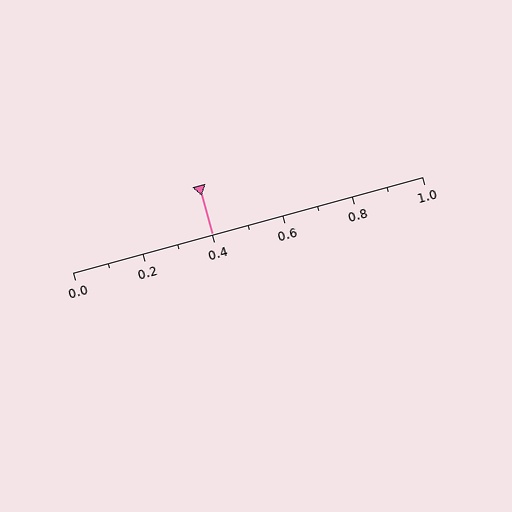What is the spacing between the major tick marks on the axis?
The major ticks are spaced 0.2 apart.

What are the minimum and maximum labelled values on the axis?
The axis runs from 0.0 to 1.0.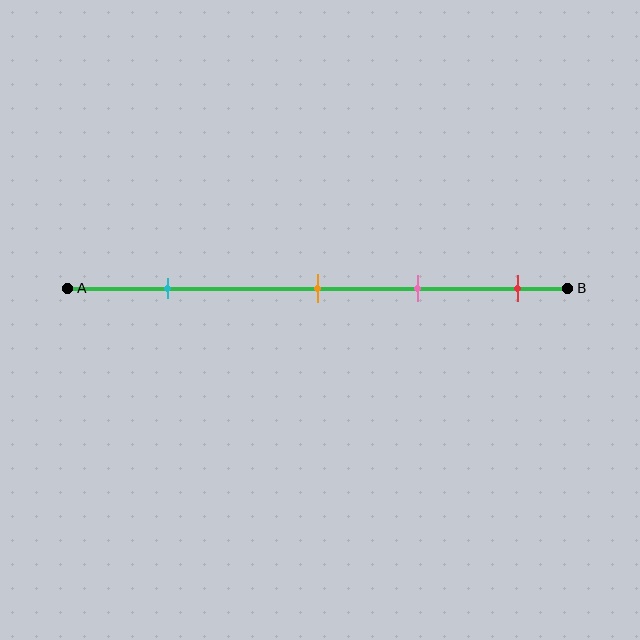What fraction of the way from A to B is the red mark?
The red mark is approximately 90% (0.9) of the way from A to B.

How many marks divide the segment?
There are 4 marks dividing the segment.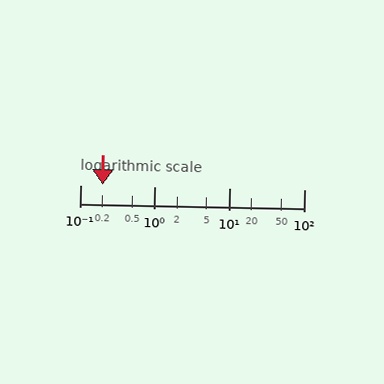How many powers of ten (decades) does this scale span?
The scale spans 3 decades, from 0.1 to 100.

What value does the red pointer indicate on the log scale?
The pointer indicates approximately 0.2.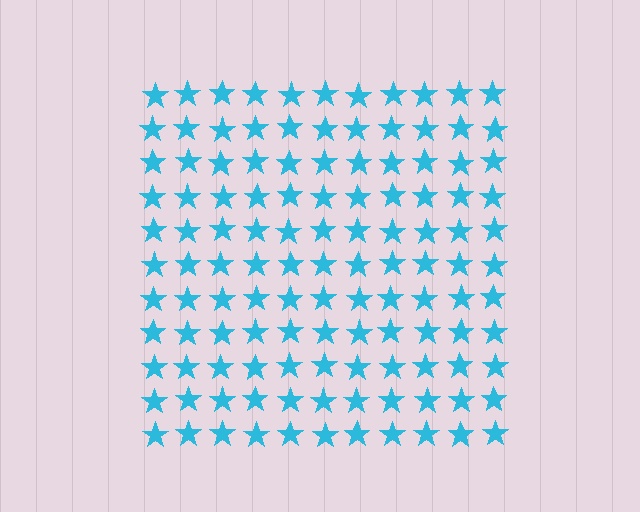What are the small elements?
The small elements are stars.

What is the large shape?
The large shape is a square.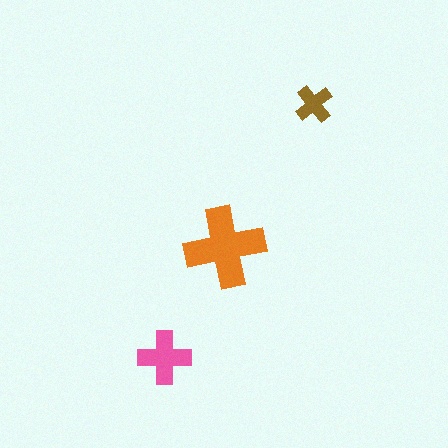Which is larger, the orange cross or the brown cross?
The orange one.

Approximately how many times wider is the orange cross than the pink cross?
About 1.5 times wider.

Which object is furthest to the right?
The brown cross is rightmost.